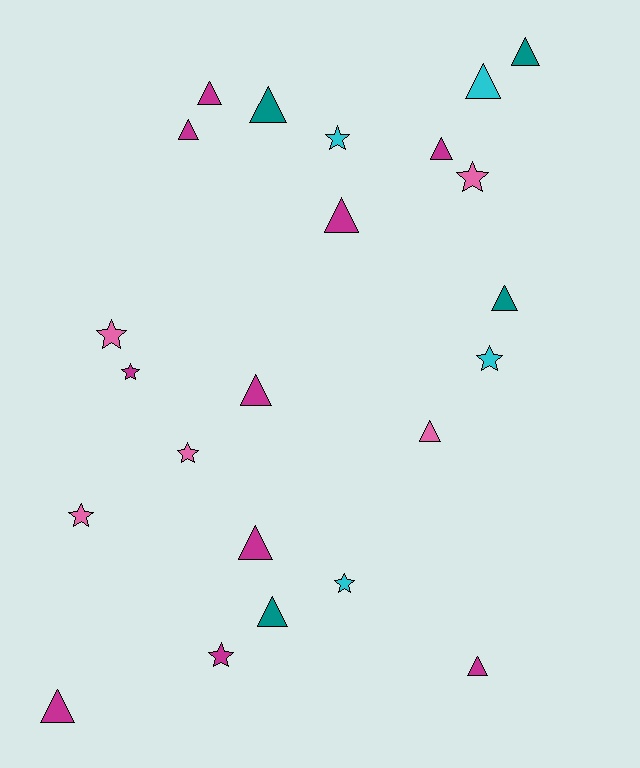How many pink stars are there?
There are 4 pink stars.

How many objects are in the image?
There are 23 objects.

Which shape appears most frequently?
Triangle, with 14 objects.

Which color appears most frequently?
Magenta, with 10 objects.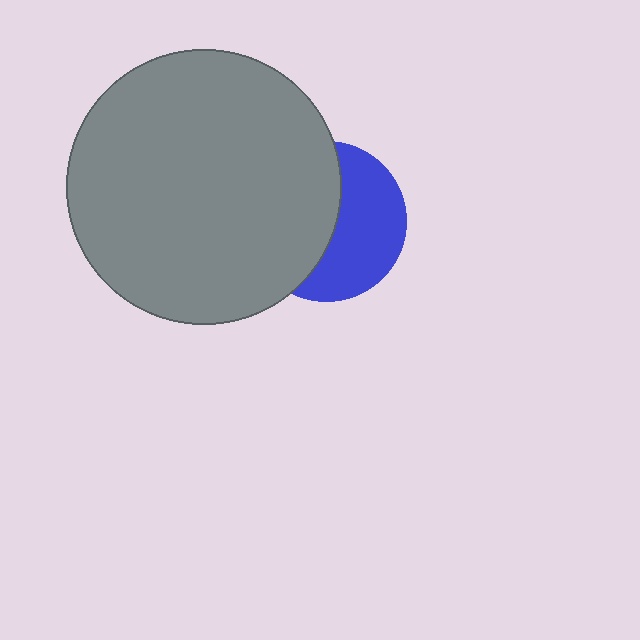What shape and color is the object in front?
The object in front is a gray circle.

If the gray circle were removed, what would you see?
You would see the complete blue circle.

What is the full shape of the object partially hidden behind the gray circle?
The partially hidden object is a blue circle.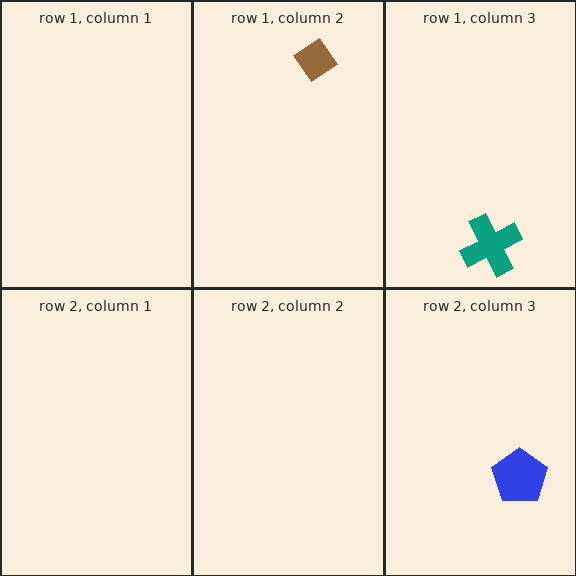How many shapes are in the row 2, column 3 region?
1.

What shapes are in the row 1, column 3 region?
The teal cross.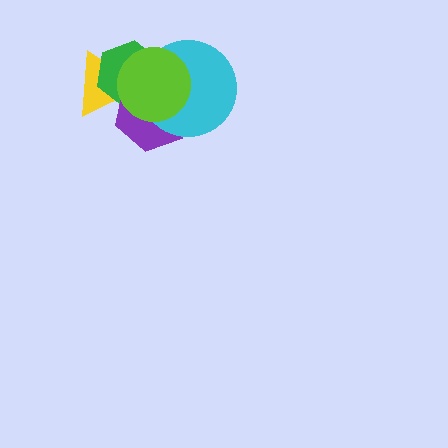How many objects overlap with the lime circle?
4 objects overlap with the lime circle.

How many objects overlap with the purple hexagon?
4 objects overlap with the purple hexagon.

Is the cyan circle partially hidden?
Yes, it is partially covered by another shape.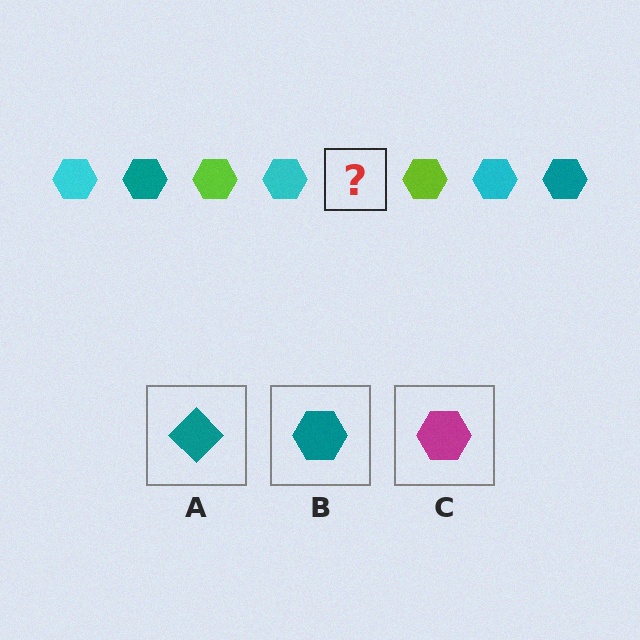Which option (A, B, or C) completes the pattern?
B.